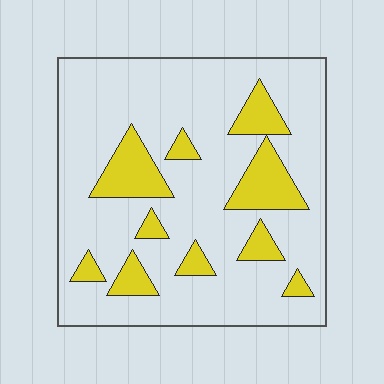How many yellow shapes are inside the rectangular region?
10.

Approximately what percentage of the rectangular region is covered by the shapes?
Approximately 20%.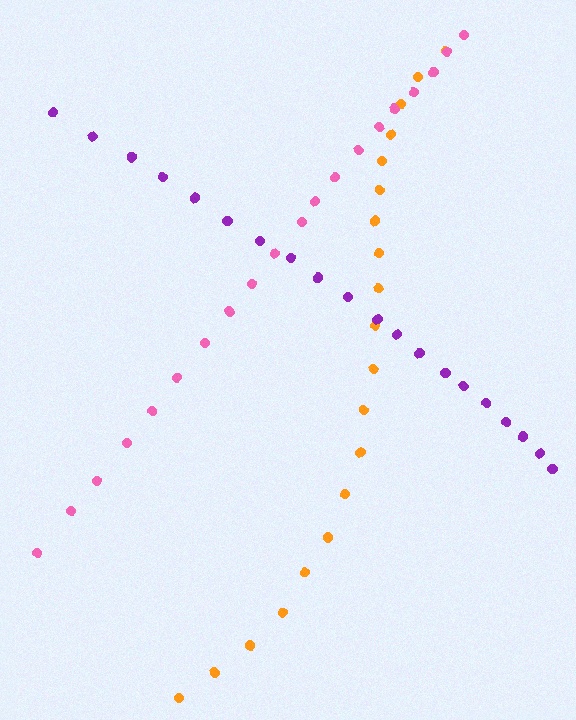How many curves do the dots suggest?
There are 3 distinct paths.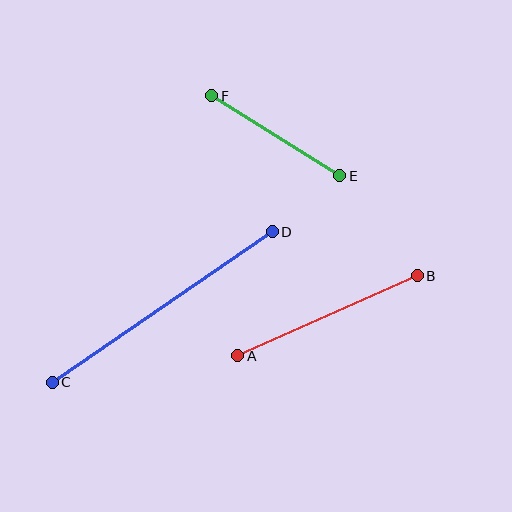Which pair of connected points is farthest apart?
Points C and D are farthest apart.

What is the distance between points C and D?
The distance is approximately 267 pixels.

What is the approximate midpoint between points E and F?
The midpoint is at approximately (276, 136) pixels.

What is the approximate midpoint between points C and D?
The midpoint is at approximately (162, 307) pixels.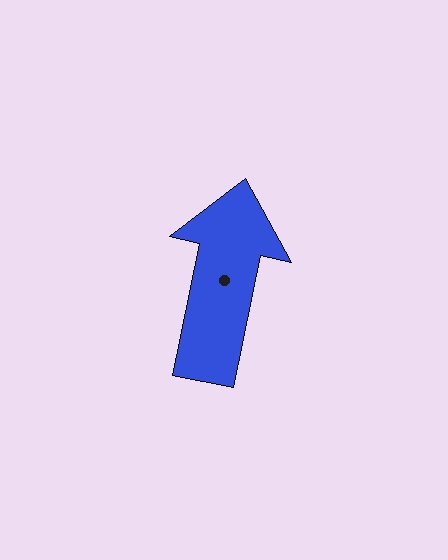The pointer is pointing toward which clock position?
Roughly 12 o'clock.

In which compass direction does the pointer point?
North.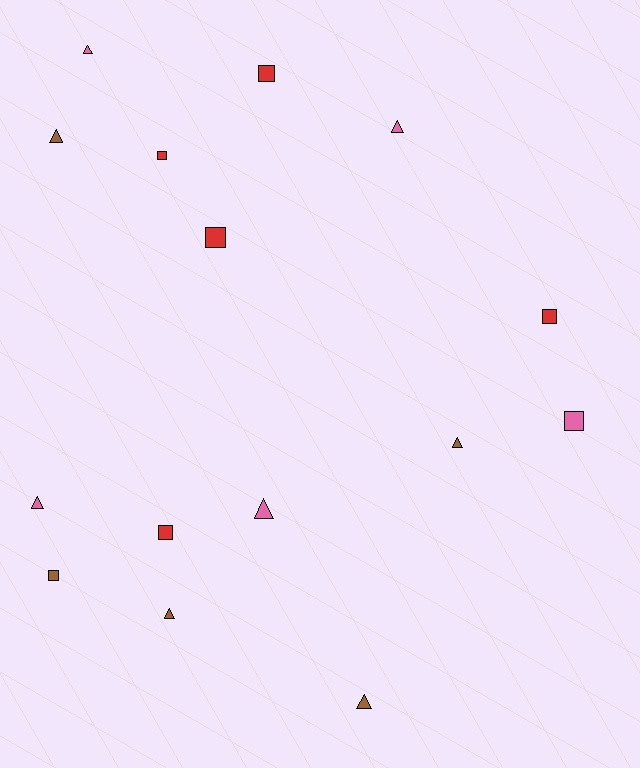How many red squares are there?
There are 5 red squares.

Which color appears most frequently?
Brown, with 5 objects.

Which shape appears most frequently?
Triangle, with 8 objects.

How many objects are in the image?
There are 15 objects.